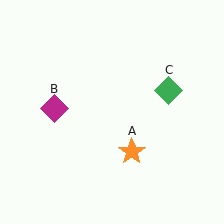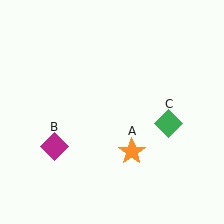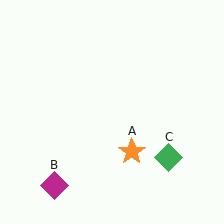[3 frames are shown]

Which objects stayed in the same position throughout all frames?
Orange star (object A) remained stationary.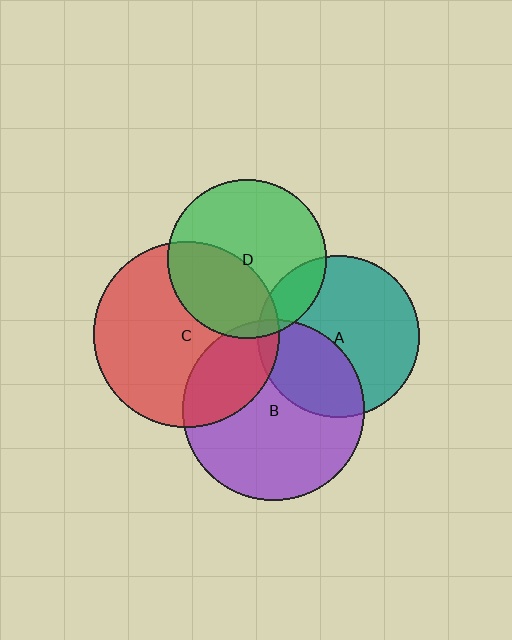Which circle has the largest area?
Circle C (red).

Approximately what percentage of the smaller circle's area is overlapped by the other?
Approximately 25%.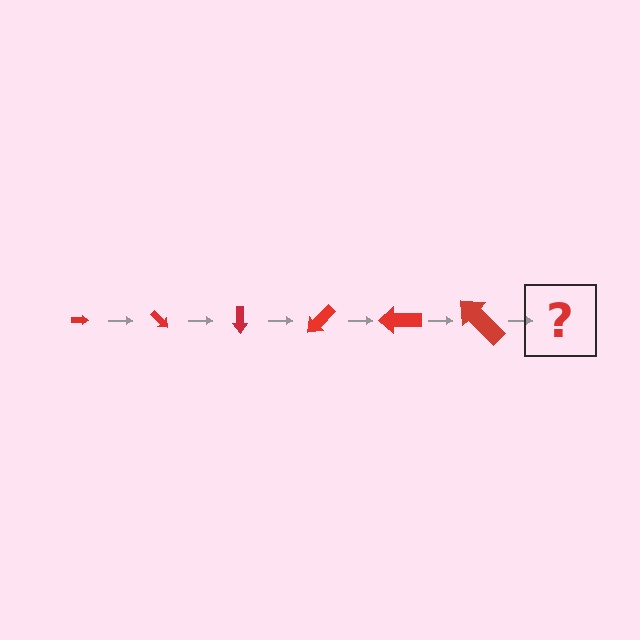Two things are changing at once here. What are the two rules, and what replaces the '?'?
The two rules are that the arrow grows larger each step and it rotates 45 degrees each step. The '?' should be an arrow, larger than the previous one and rotated 270 degrees from the start.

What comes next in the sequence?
The next element should be an arrow, larger than the previous one and rotated 270 degrees from the start.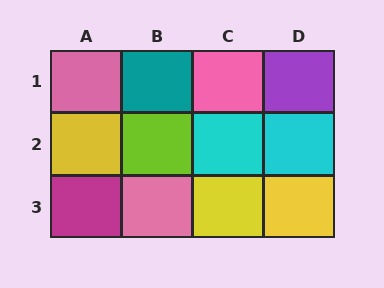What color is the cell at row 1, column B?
Teal.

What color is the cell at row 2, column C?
Cyan.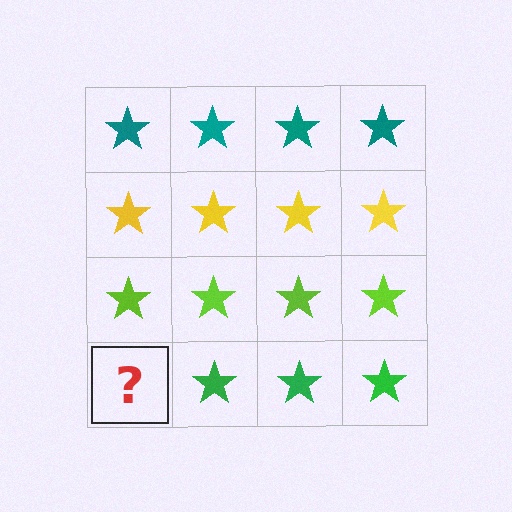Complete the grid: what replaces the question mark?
The question mark should be replaced with a green star.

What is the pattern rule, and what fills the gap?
The rule is that each row has a consistent color. The gap should be filled with a green star.